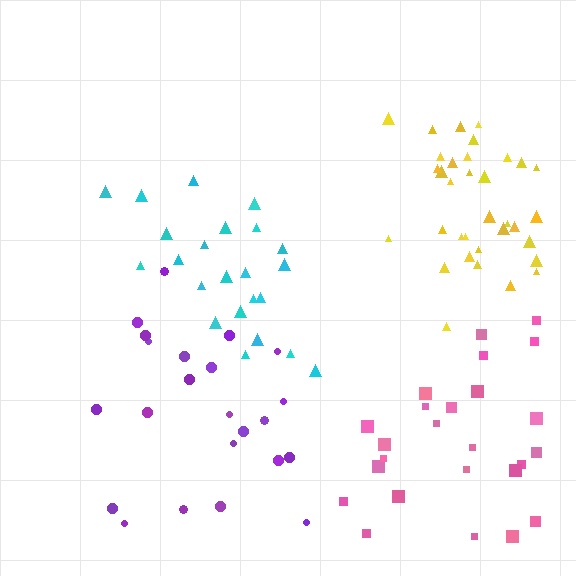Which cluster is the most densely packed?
Yellow.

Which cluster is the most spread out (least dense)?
Cyan.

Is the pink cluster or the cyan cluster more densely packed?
Pink.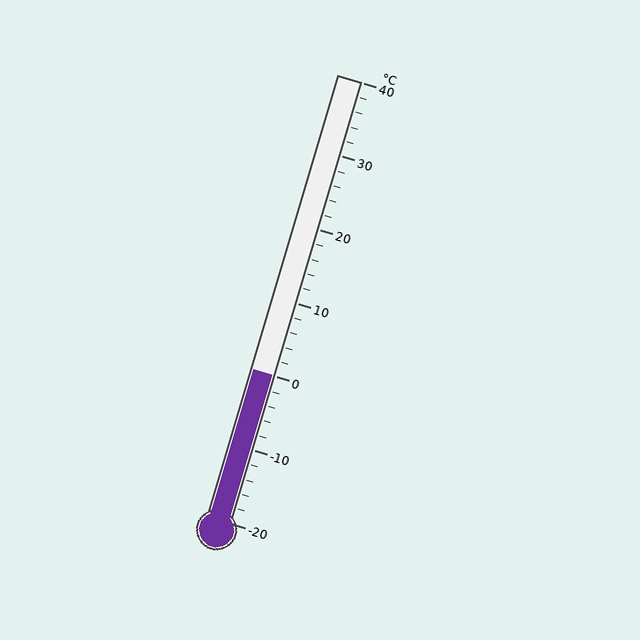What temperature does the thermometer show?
The thermometer shows approximately 0°C.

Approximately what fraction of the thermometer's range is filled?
The thermometer is filled to approximately 35% of its range.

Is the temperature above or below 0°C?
The temperature is at 0°C.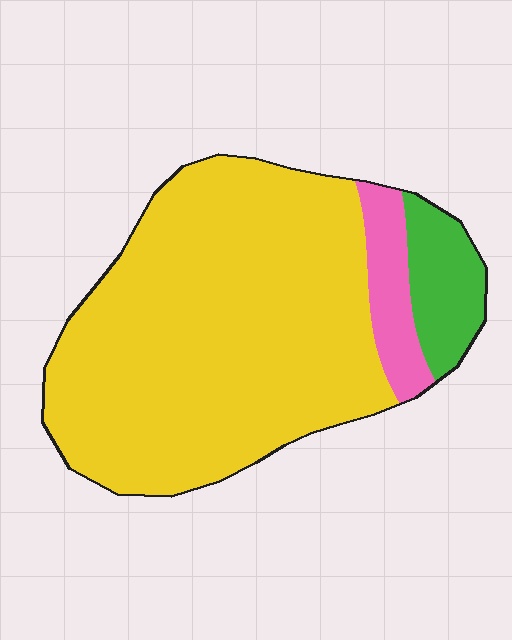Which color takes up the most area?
Yellow, at roughly 80%.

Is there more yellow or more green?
Yellow.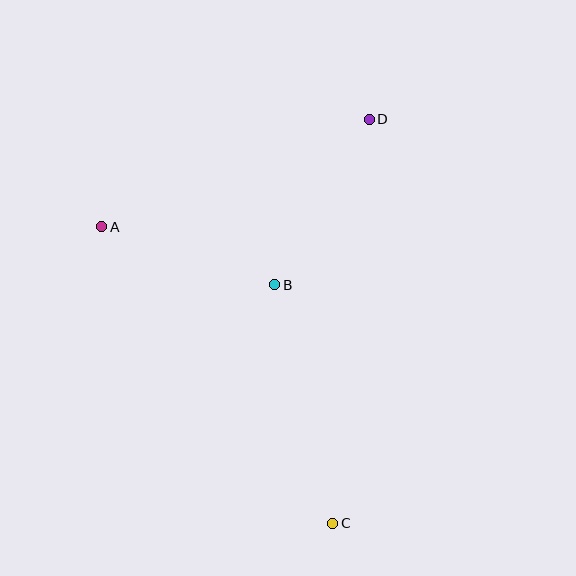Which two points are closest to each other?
Points A and B are closest to each other.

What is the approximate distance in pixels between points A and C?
The distance between A and C is approximately 376 pixels.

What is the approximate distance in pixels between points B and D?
The distance between B and D is approximately 191 pixels.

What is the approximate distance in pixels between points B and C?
The distance between B and C is approximately 245 pixels.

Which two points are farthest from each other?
Points C and D are farthest from each other.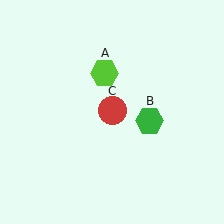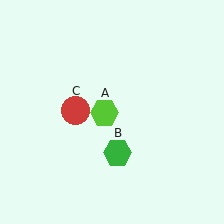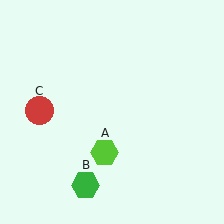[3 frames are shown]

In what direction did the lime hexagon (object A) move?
The lime hexagon (object A) moved down.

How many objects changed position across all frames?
3 objects changed position: lime hexagon (object A), green hexagon (object B), red circle (object C).